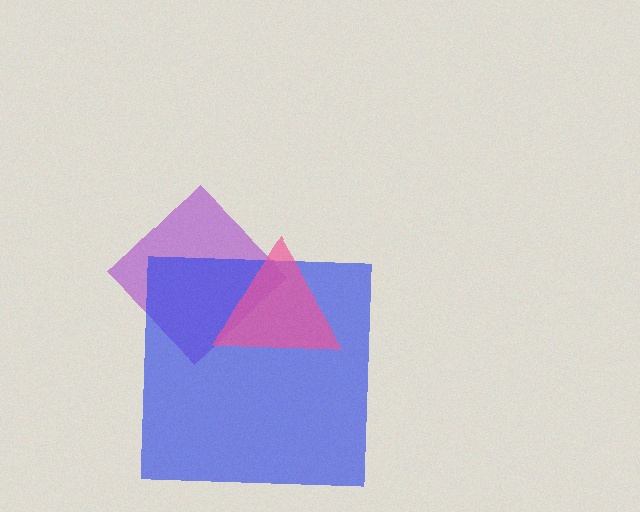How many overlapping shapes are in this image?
There are 3 overlapping shapes in the image.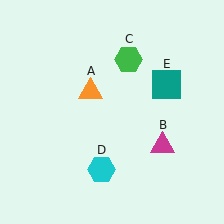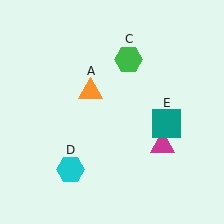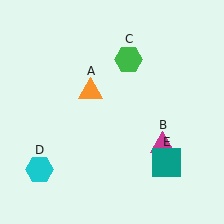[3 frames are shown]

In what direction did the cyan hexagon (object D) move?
The cyan hexagon (object D) moved left.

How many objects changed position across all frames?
2 objects changed position: cyan hexagon (object D), teal square (object E).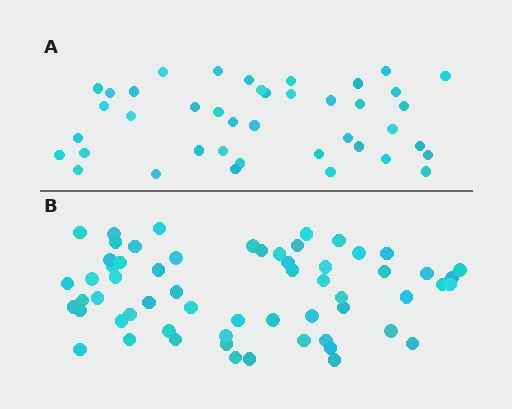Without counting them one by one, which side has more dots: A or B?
Region B (the bottom region) has more dots.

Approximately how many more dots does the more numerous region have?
Region B has approximately 20 more dots than region A.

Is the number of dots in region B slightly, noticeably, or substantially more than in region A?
Region B has substantially more. The ratio is roughly 1.5 to 1.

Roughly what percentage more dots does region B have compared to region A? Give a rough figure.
About 45% more.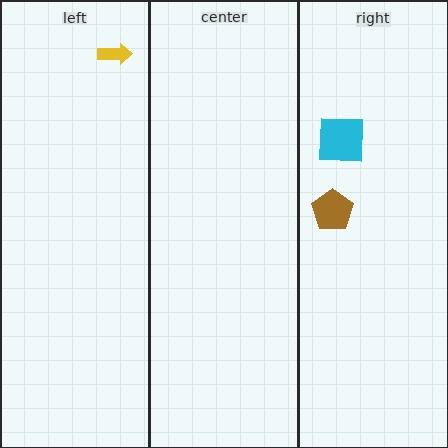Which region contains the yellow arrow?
The left region.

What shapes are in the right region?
The brown pentagon, the cyan square.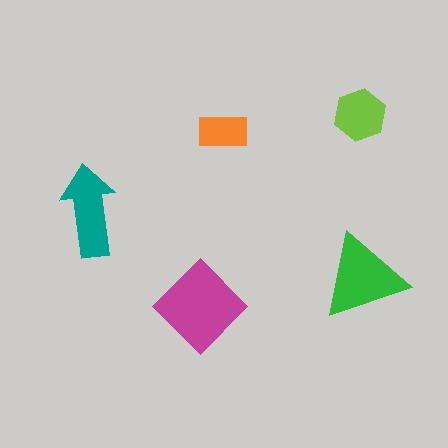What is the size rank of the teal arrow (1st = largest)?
3rd.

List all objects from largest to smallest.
The magenta diamond, the green triangle, the teal arrow, the lime hexagon, the orange rectangle.